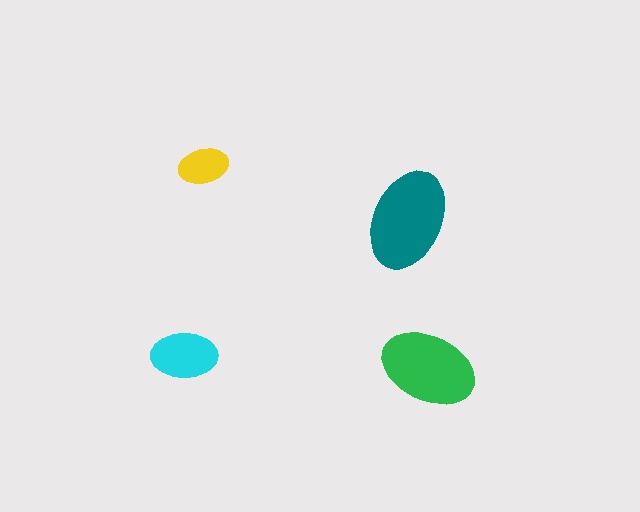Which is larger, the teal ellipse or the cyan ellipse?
The teal one.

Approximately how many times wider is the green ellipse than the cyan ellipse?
About 1.5 times wider.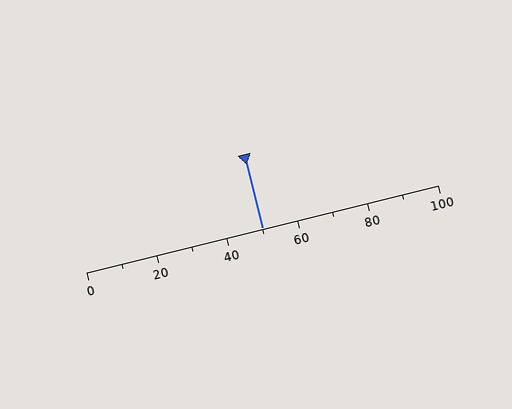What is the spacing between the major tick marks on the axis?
The major ticks are spaced 20 apart.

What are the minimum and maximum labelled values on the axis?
The axis runs from 0 to 100.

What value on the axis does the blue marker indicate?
The marker indicates approximately 50.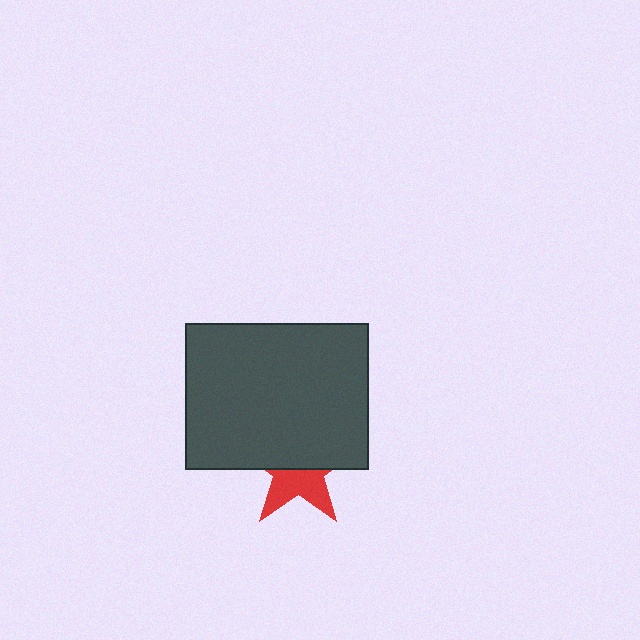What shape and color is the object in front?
The object in front is a dark gray rectangle.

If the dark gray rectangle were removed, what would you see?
You would see the complete red star.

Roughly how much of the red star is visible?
A small part of it is visible (roughly 44%).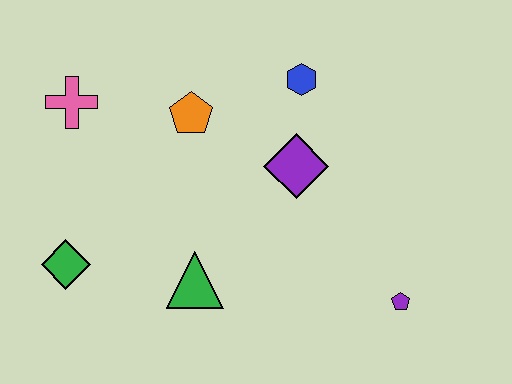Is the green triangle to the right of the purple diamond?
No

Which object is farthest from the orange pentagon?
The purple pentagon is farthest from the orange pentagon.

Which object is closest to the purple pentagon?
The purple diamond is closest to the purple pentagon.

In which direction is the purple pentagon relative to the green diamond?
The purple pentagon is to the right of the green diamond.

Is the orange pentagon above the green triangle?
Yes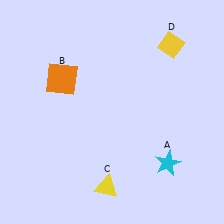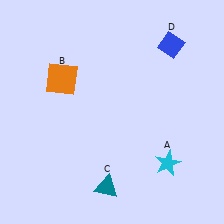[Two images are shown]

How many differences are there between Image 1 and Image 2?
There are 2 differences between the two images.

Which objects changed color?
C changed from yellow to teal. D changed from yellow to blue.